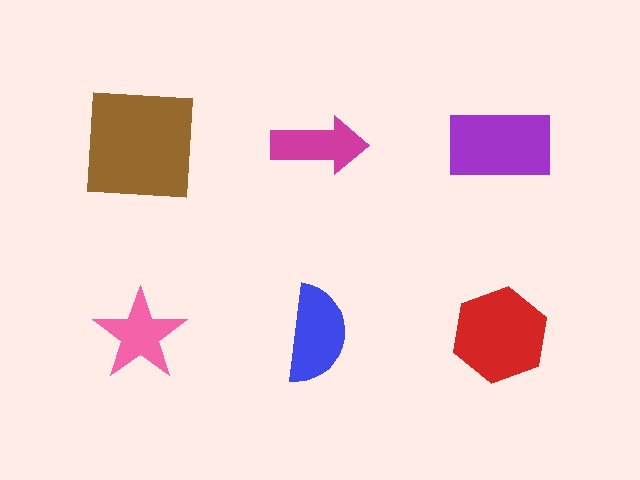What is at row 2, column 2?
A blue semicircle.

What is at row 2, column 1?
A pink star.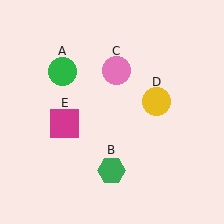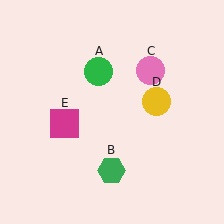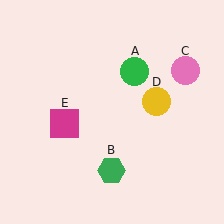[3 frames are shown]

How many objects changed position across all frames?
2 objects changed position: green circle (object A), pink circle (object C).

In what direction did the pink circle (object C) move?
The pink circle (object C) moved right.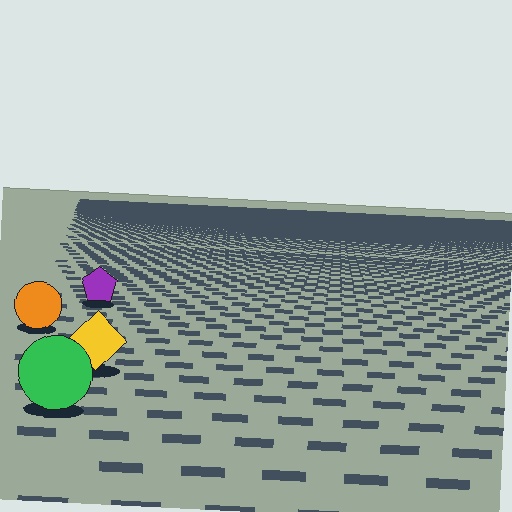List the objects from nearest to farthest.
From nearest to farthest: the green circle, the yellow diamond, the orange circle, the purple pentagon.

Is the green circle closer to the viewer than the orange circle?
Yes. The green circle is closer — you can tell from the texture gradient: the ground texture is coarser near it.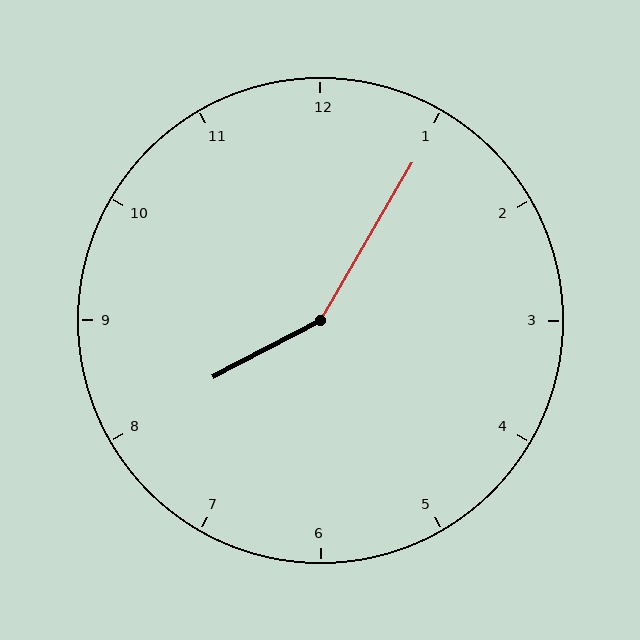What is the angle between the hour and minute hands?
Approximately 148 degrees.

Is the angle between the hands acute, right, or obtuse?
It is obtuse.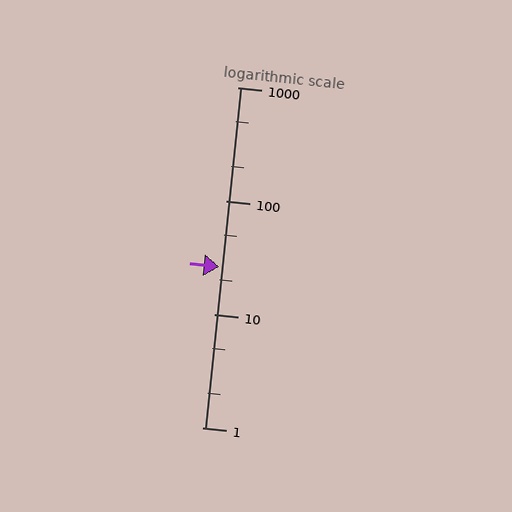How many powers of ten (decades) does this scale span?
The scale spans 3 decades, from 1 to 1000.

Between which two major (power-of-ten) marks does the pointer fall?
The pointer is between 10 and 100.